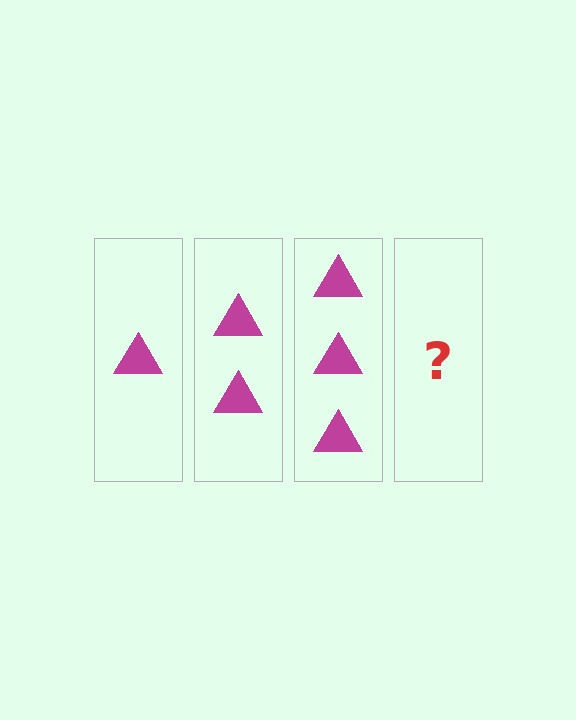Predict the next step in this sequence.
The next step is 4 triangles.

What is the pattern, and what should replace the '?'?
The pattern is that each step adds one more triangle. The '?' should be 4 triangles.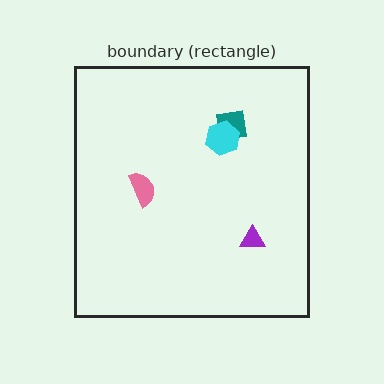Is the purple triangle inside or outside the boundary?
Inside.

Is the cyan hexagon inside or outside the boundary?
Inside.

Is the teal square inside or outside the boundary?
Inside.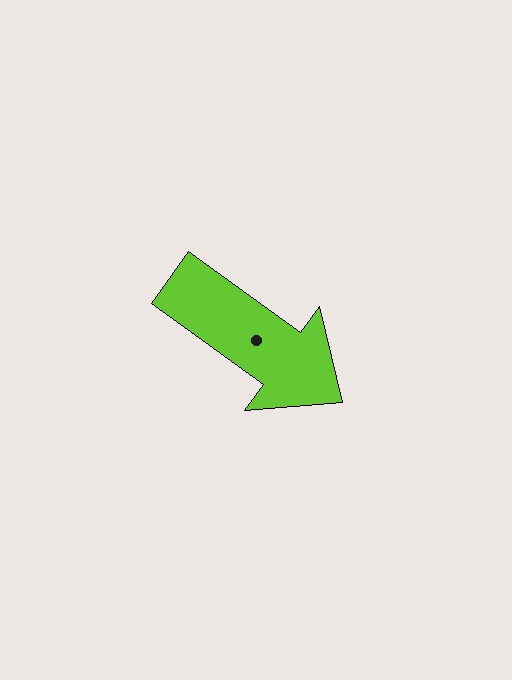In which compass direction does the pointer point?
Southeast.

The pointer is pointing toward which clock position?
Roughly 4 o'clock.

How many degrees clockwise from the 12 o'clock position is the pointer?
Approximately 126 degrees.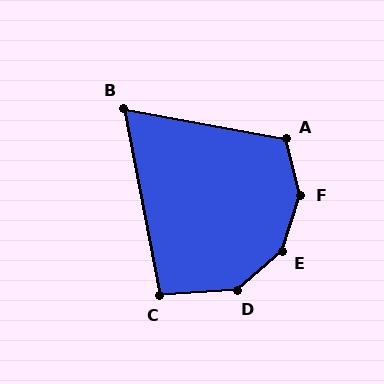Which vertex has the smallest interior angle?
B, at approximately 68 degrees.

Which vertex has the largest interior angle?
F, at approximately 148 degrees.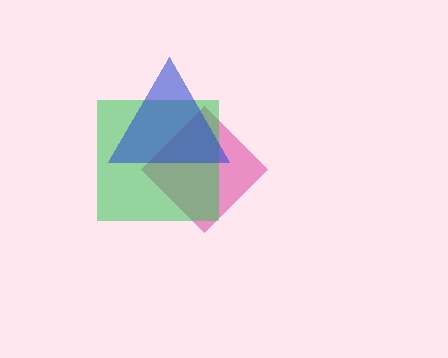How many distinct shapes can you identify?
There are 3 distinct shapes: a magenta diamond, a green square, a blue triangle.